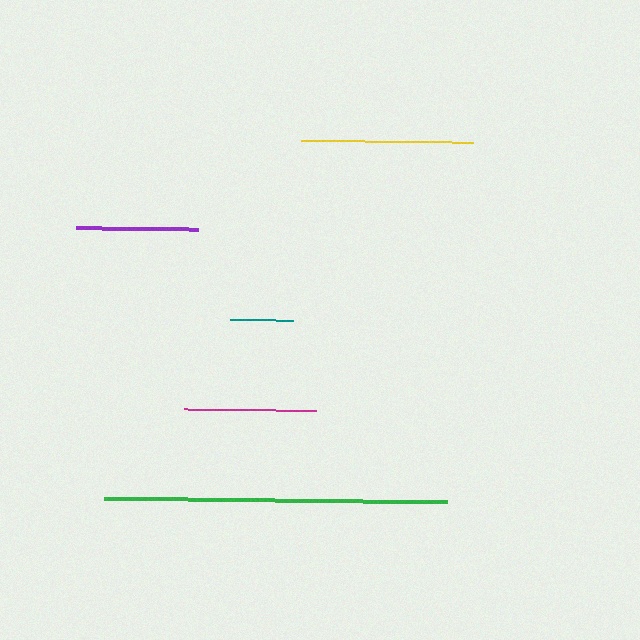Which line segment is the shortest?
The teal line is the shortest at approximately 63 pixels.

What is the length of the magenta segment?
The magenta segment is approximately 132 pixels long.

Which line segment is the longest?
The green line is the longest at approximately 342 pixels.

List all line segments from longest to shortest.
From longest to shortest: green, yellow, magenta, purple, teal.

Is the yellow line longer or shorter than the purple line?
The yellow line is longer than the purple line.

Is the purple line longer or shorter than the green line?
The green line is longer than the purple line.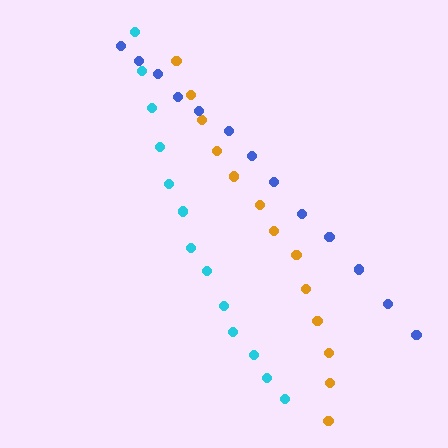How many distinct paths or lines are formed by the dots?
There are 3 distinct paths.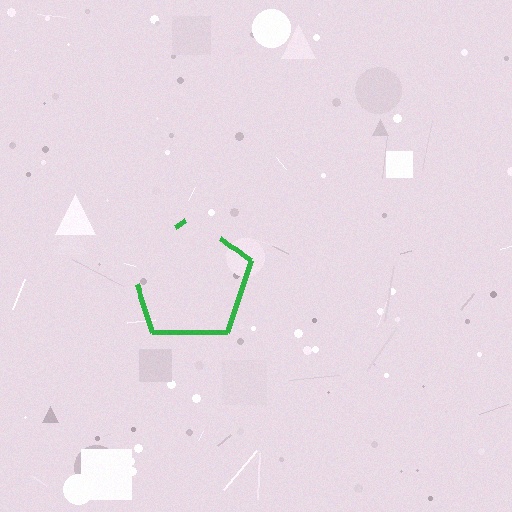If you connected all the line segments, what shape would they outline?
They would outline a pentagon.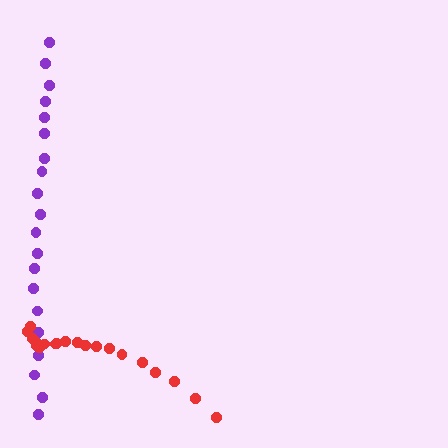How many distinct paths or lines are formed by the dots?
There are 2 distinct paths.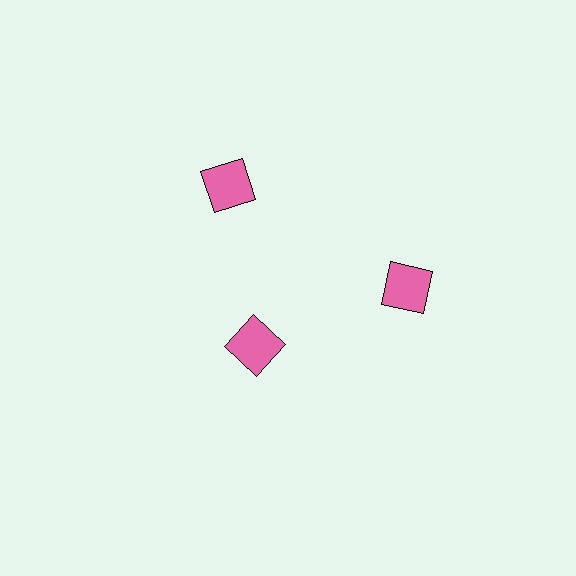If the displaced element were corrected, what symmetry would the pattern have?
It would have 3-fold rotational symmetry — the pattern would map onto itself every 120 degrees.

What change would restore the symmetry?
The symmetry would be restored by moving it outward, back onto the ring so that all 3 squares sit at equal angles and equal distance from the center.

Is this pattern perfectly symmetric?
No. The 3 pink squares are arranged in a ring, but one element near the 7 o'clock position is pulled inward toward the center, breaking the 3-fold rotational symmetry.